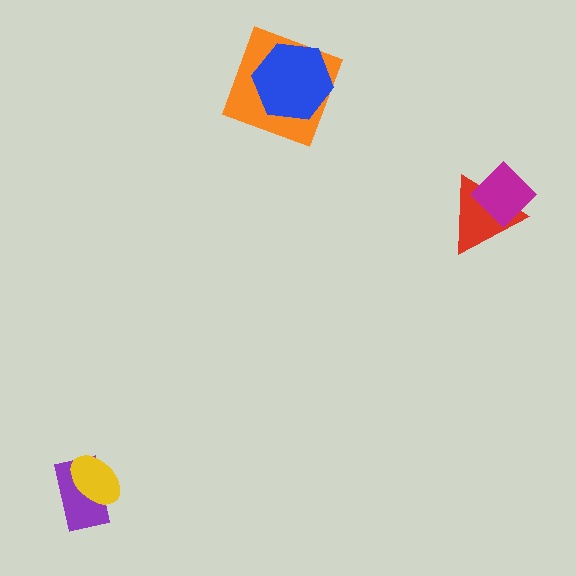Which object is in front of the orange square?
The blue hexagon is in front of the orange square.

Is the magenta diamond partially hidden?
No, no other shape covers it.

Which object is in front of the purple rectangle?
The yellow ellipse is in front of the purple rectangle.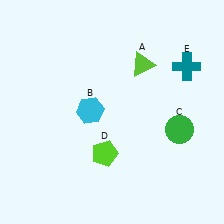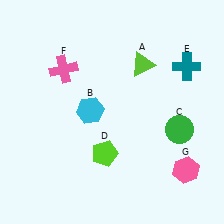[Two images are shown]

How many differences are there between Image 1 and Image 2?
There are 2 differences between the two images.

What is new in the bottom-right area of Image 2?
A pink hexagon (G) was added in the bottom-right area of Image 2.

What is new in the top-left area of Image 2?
A pink cross (F) was added in the top-left area of Image 2.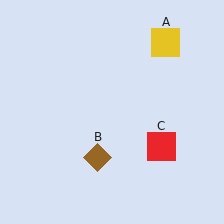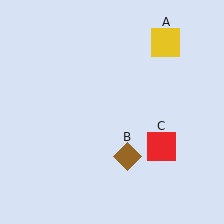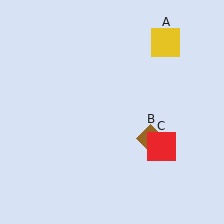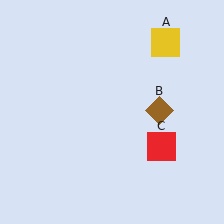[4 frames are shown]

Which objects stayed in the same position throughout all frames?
Yellow square (object A) and red square (object C) remained stationary.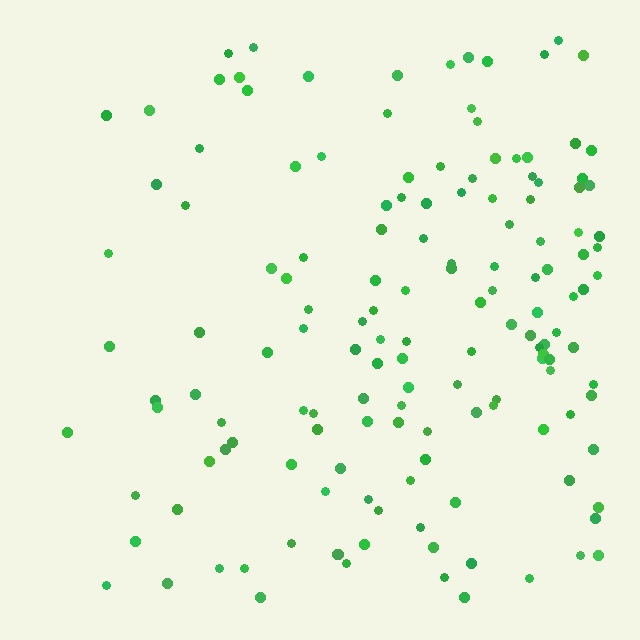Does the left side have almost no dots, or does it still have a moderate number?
Still a moderate number, just noticeably fewer than the right.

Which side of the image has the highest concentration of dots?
The right.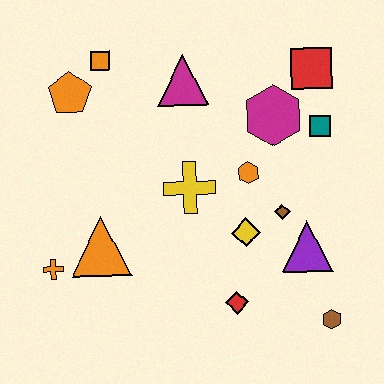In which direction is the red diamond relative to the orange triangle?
The red diamond is to the right of the orange triangle.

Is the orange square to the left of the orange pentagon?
No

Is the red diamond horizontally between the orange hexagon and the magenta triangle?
Yes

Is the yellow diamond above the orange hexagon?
No